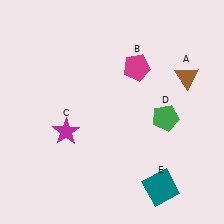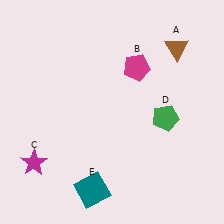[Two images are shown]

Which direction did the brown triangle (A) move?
The brown triangle (A) moved up.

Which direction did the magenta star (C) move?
The magenta star (C) moved left.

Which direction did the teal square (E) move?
The teal square (E) moved left.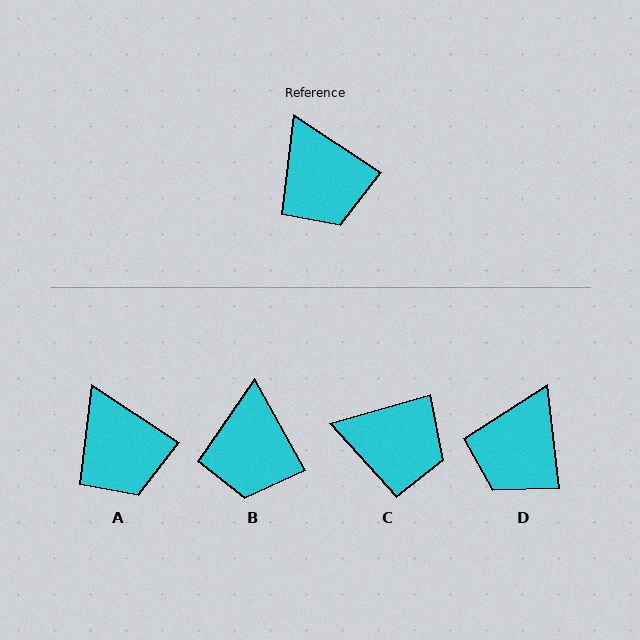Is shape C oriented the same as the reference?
No, it is off by about 49 degrees.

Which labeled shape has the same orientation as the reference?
A.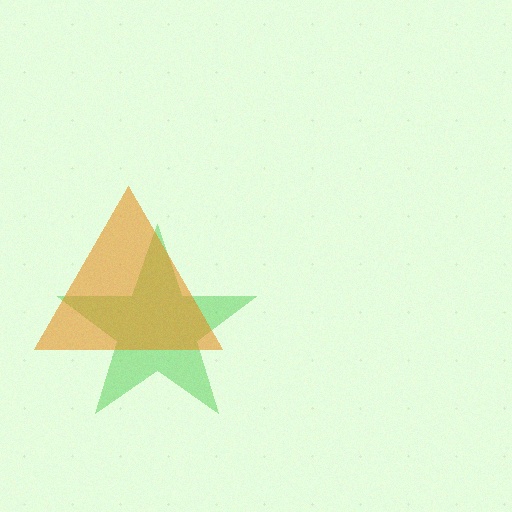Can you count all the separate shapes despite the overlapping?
Yes, there are 2 separate shapes.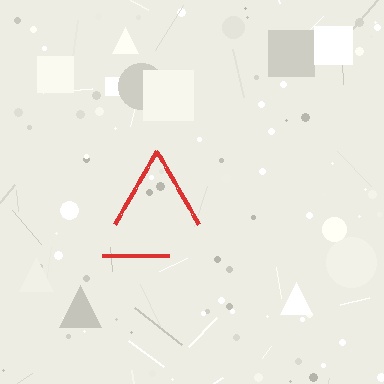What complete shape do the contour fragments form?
The contour fragments form a triangle.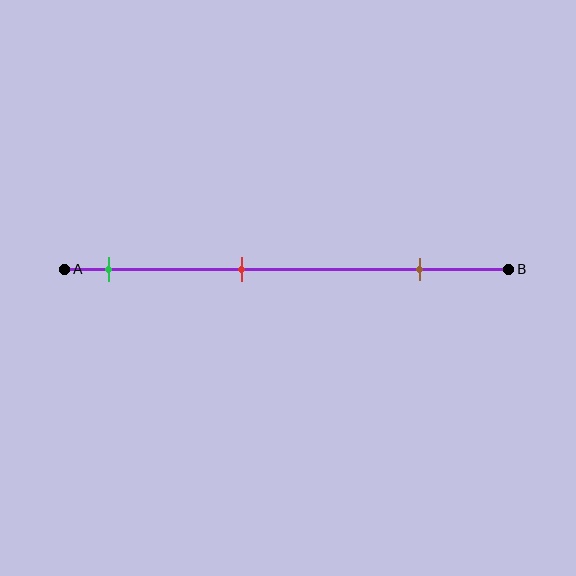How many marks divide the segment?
There are 3 marks dividing the segment.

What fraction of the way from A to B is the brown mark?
The brown mark is approximately 80% (0.8) of the way from A to B.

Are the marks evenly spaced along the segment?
Yes, the marks are approximately evenly spaced.